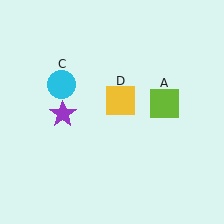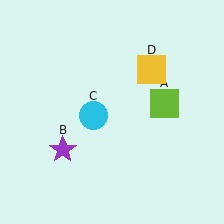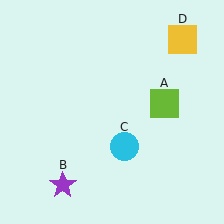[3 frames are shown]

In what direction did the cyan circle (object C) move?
The cyan circle (object C) moved down and to the right.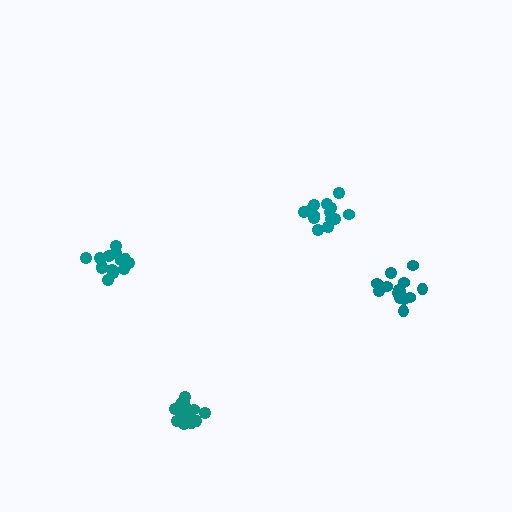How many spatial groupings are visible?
There are 4 spatial groupings.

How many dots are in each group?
Group 1: 15 dots, Group 2: 14 dots, Group 3: 15 dots, Group 4: 14 dots (58 total).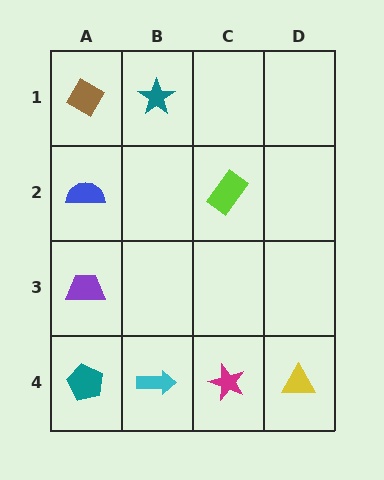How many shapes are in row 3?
1 shape.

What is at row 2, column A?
A blue semicircle.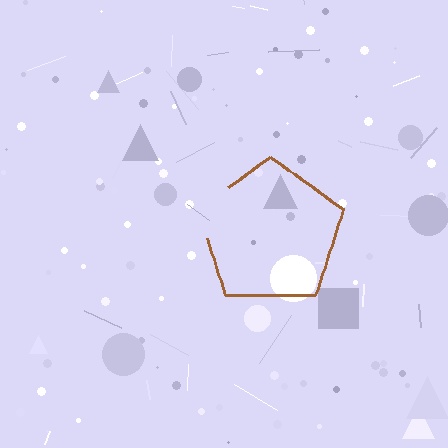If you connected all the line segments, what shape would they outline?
They would outline a pentagon.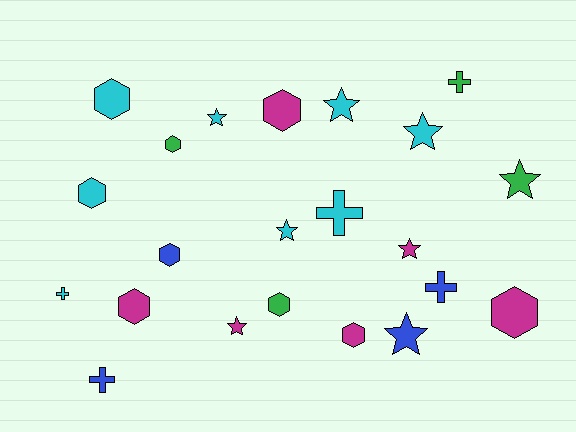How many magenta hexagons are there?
There are 4 magenta hexagons.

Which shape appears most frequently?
Hexagon, with 9 objects.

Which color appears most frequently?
Cyan, with 8 objects.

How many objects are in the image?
There are 22 objects.